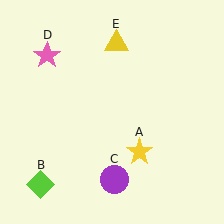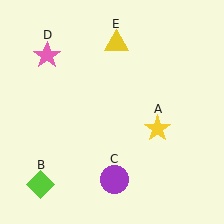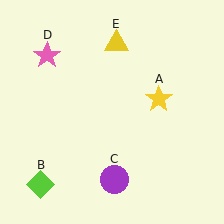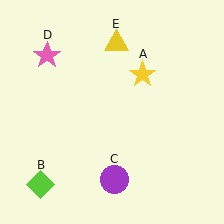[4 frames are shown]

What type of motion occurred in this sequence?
The yellow star (object A) rotated counterclockwise around the center of the scene.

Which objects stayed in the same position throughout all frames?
Lime diamond (object B) and purple circle (object C) and pink star (object D) and yellow triangle (object E) remained stationary.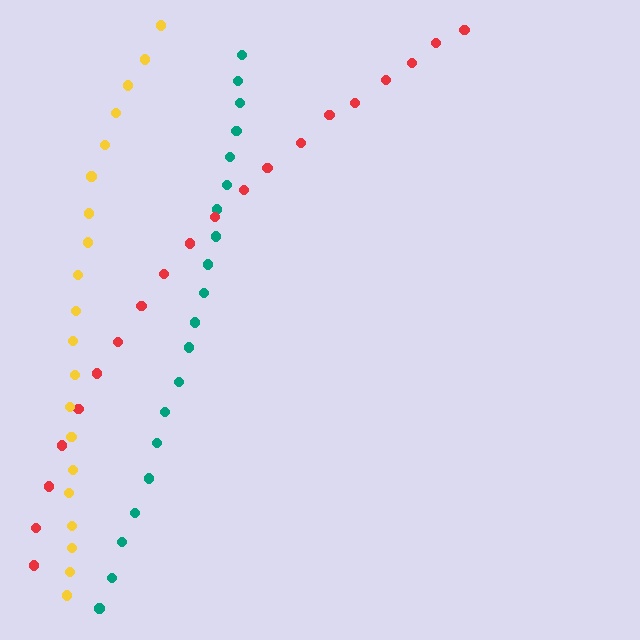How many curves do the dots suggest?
There are 3 distinct paths.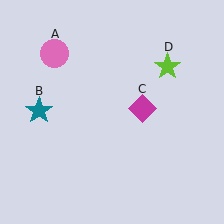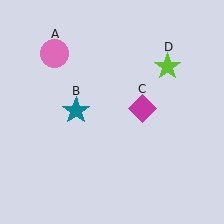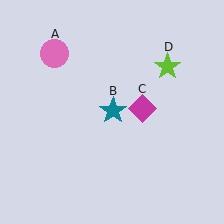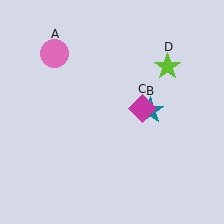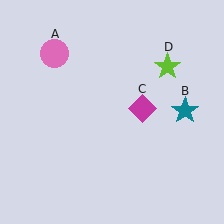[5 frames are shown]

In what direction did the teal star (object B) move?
The teal star (object B) moved right.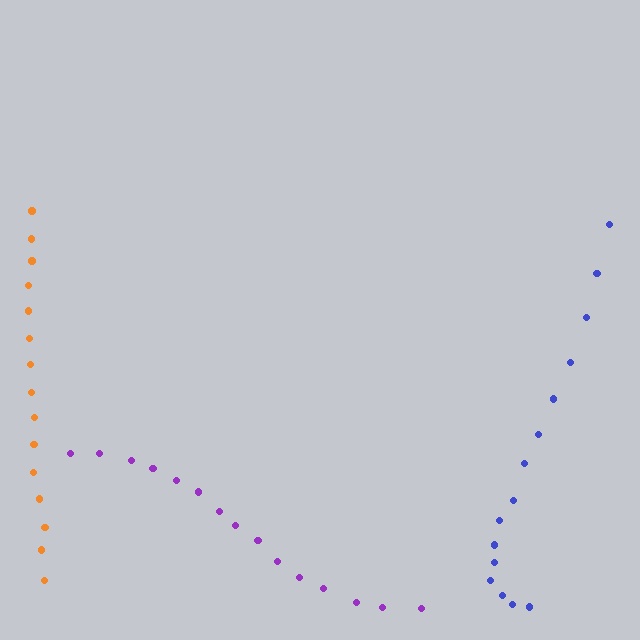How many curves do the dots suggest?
There are 3 distinct paths.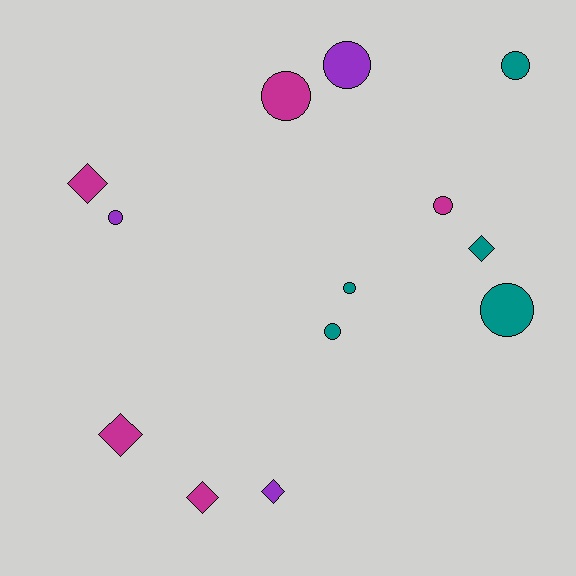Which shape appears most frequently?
Circle, with 8 objects.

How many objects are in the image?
There are 13 objects.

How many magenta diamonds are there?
There are 3 magenta diamonds.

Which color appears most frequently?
Magenta, with 5 objects.